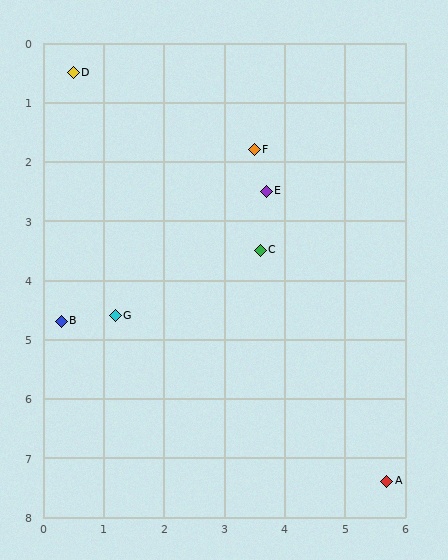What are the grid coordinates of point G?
Point G is at approximately (1.2, 4.6).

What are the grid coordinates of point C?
Point C is at approximately (3.6, 3.5).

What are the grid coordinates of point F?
Point F is at approximately (3.5, 1.8).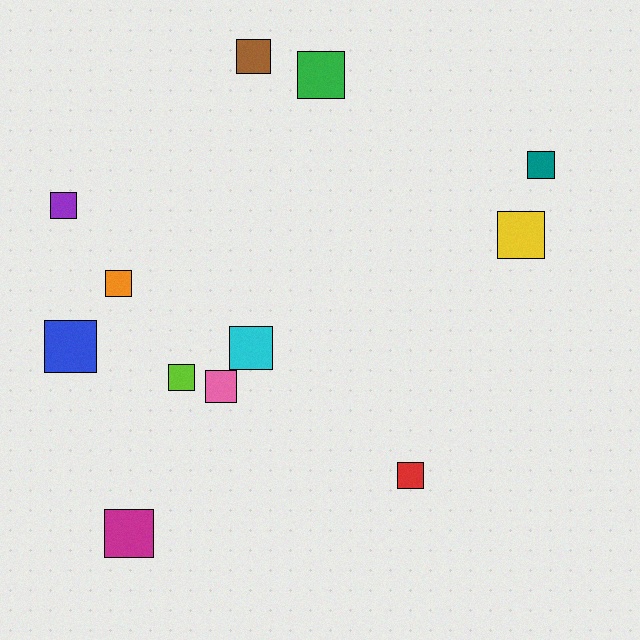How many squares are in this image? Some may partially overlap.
There are 12 squares.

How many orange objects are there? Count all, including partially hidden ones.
There is 1 orange object.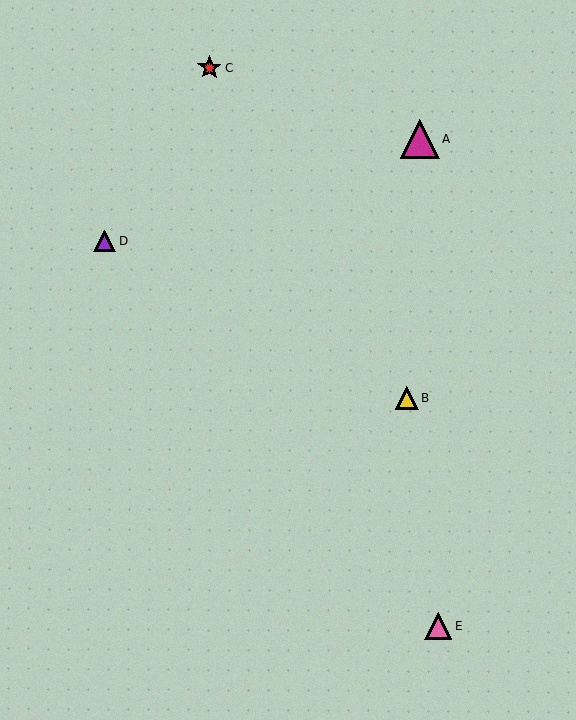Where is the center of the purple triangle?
The center of the purple triangle is at (105, 241).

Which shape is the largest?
The magenta triangle (labeled A) is the largest.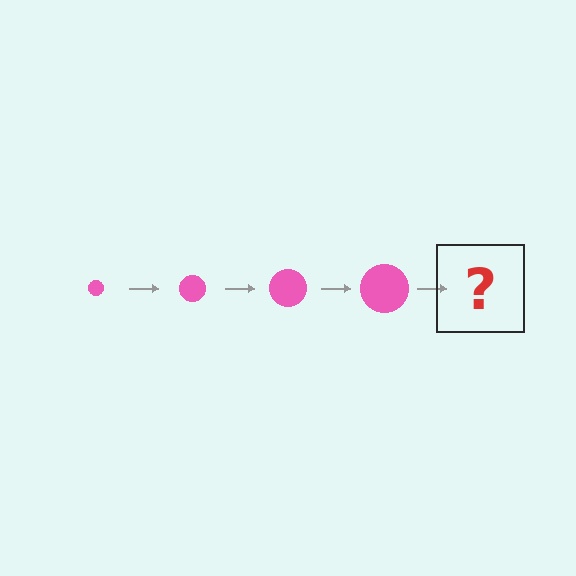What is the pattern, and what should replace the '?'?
The pattern is that the circle gets progressively larger each step. The '?' should be a pink circle, larger than the previous one.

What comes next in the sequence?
The next element should be a pink circle, larger than the previous one.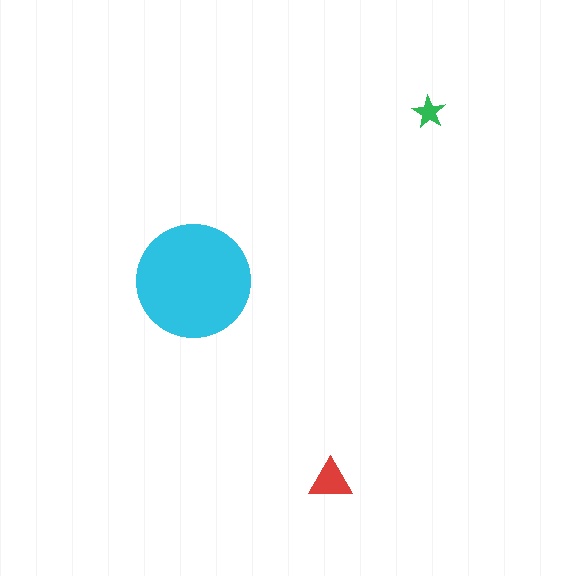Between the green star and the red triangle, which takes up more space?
The red triangle.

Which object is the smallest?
The green star.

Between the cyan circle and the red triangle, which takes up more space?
The cyan circle.